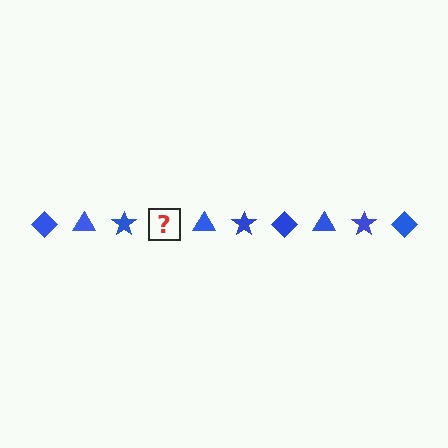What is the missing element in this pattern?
The missing element is a blue diamond.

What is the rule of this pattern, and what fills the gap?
The rule is that the pattern cycles through diamond, triangle, star shapes in blue. The gap should be filled with a blue diamond.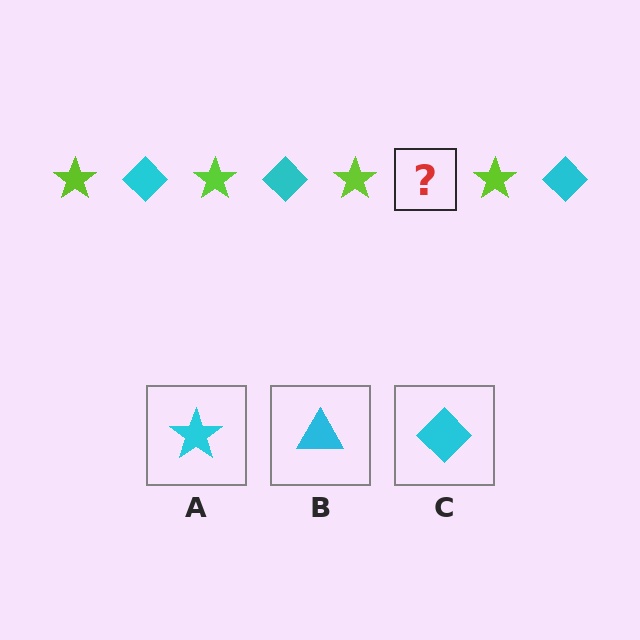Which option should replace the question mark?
Option C.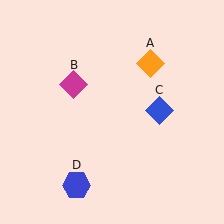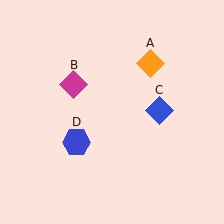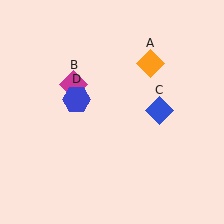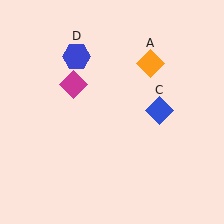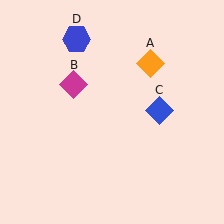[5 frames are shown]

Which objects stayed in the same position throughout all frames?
Orange diamond (object A) and magenta diamond (object B) and blue diamond (object C) remained stationary.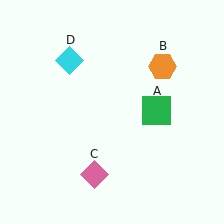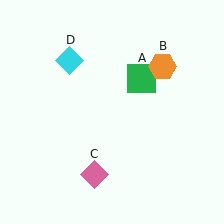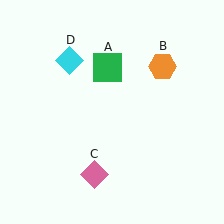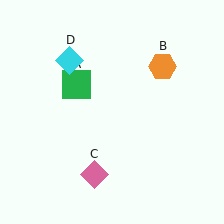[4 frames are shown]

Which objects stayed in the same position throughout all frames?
Orange hexagon (object B) and pink diamond (object C) and cyan diamond (object D) remained stationary.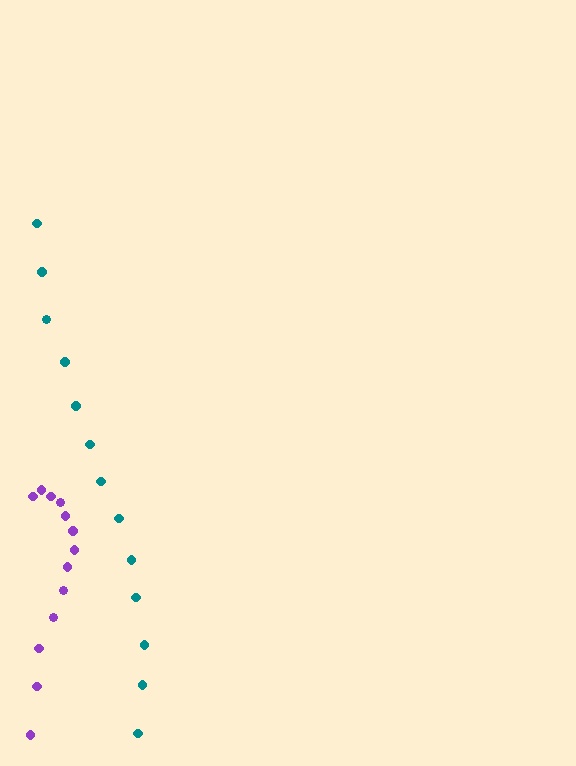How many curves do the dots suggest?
There are 2 distinct paths.